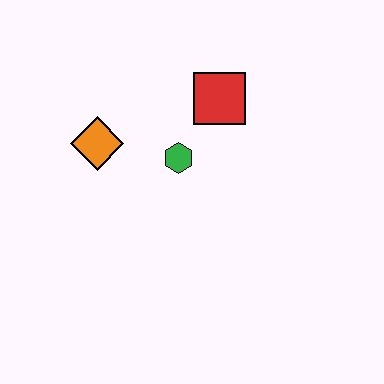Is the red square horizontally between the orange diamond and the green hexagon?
No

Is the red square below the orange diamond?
No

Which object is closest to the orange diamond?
The green hexagon is closest to the orange diamond.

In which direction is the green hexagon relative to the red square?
The green hexagon is below the red square.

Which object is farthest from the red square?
The orange diamond is farthest from the red square.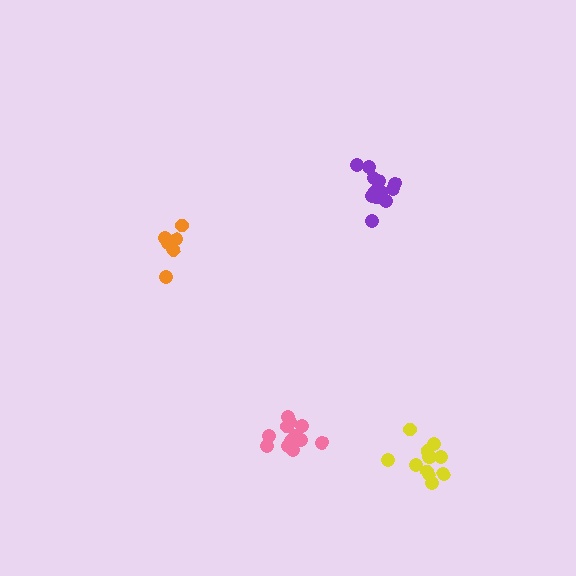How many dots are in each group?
Group 1: 12 dots, Group 2: 12 dots, Group 3: 12 dots, Group 4: 6 dots (42 total).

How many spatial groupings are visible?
There are 4 spatial groupings.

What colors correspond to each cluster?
The clusters are colored: purple, yellow, pink, orange.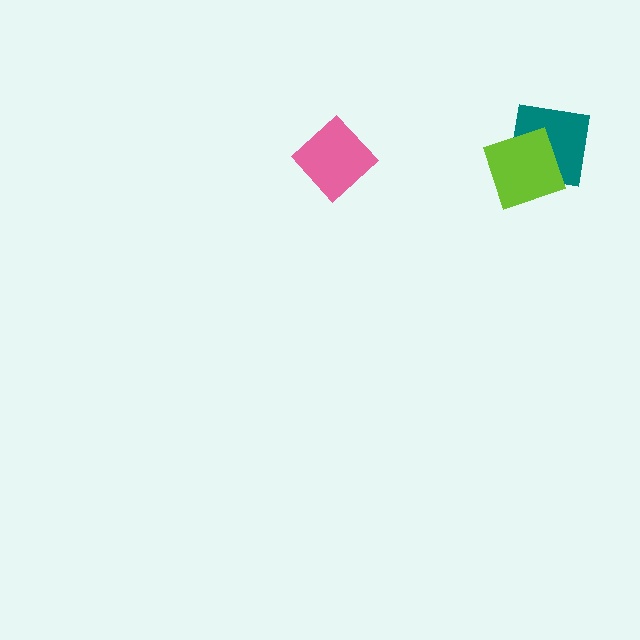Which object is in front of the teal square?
The lime diamond is in front of the teal square.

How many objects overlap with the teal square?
1 object overlaps with the teal square.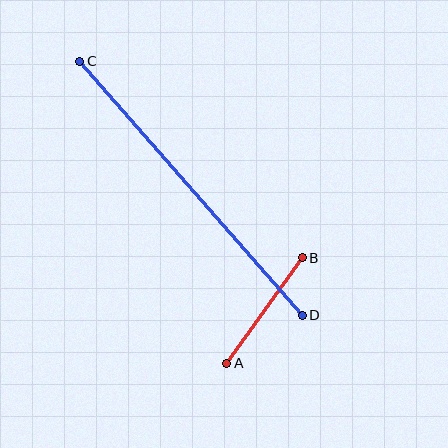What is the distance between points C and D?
The distance is approximately 338 pixels.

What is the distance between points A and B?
The distance is approximately 130 pixels.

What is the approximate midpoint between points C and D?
The midpoint is at approximately (191, 188) pixels.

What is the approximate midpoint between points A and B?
The midpoint is at approximately (265, 310) pixels.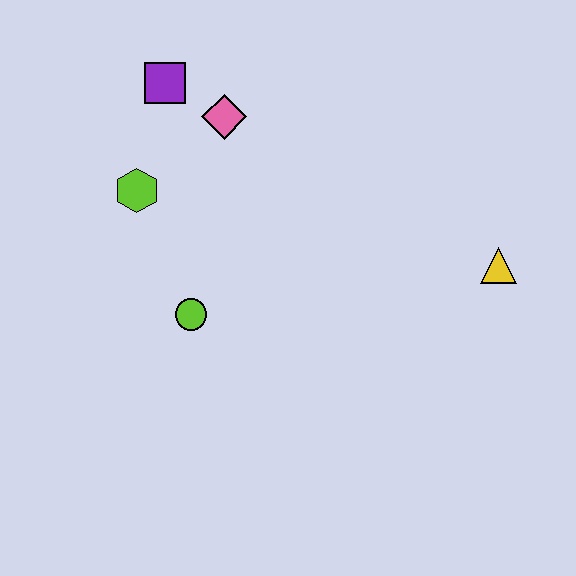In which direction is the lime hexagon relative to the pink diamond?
The lime hexagon is to the left of the pink diamond.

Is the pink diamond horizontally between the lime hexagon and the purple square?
No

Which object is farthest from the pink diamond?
The yellow triangle is farthest from the pink diamond.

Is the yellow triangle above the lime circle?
Yes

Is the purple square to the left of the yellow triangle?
Yes